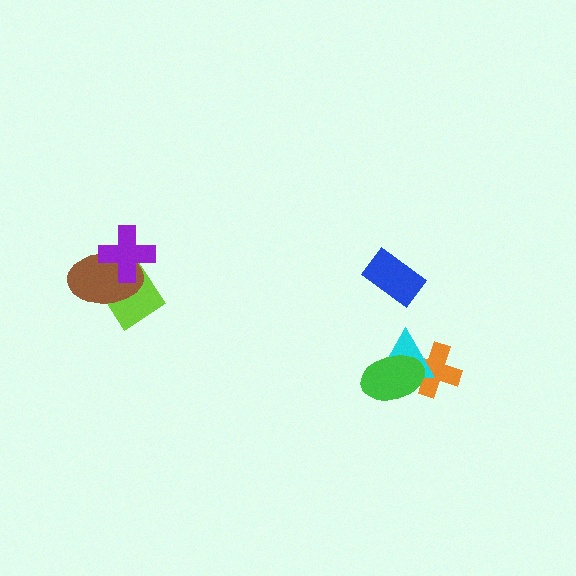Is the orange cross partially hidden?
Yes, it is partially covered by another shape.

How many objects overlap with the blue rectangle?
0 objects overlap with the blue rectangle.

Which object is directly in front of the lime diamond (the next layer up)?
The brown ellipse is directly in front of the lime diamond.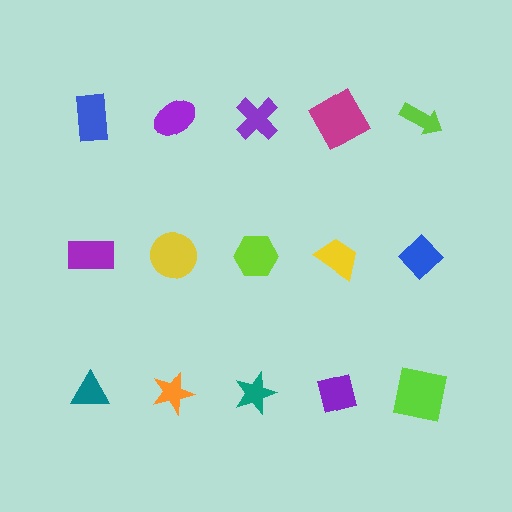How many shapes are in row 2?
5 shapes.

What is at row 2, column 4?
A yellow trapezoid.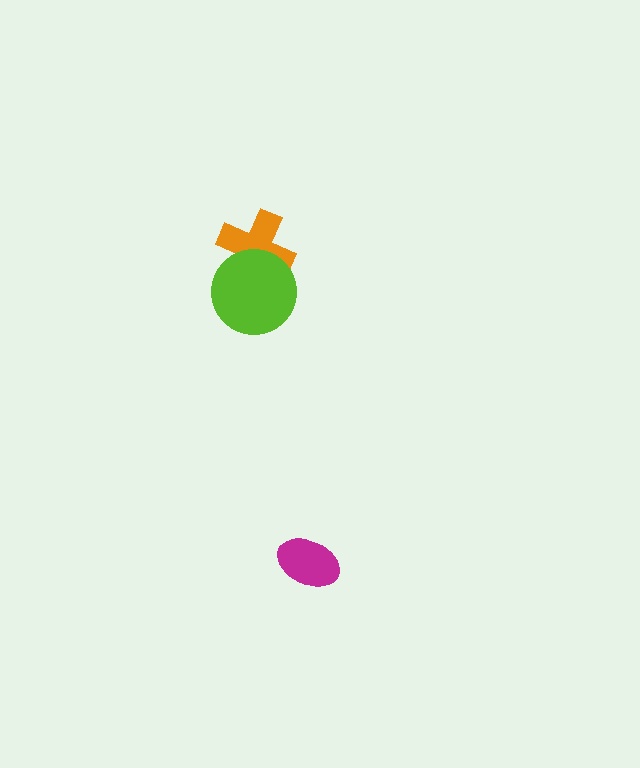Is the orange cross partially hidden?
Yes, it is partially covered by another shape.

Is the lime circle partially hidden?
No, no other shape covers it.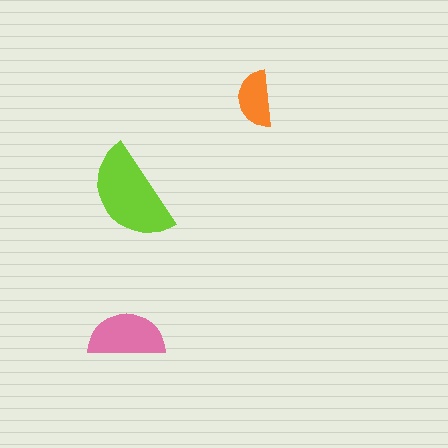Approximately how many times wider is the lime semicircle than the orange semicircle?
About 2 times wider.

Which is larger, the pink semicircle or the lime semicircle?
The lime one.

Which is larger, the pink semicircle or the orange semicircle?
The pink one.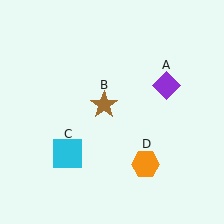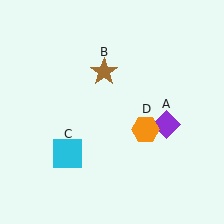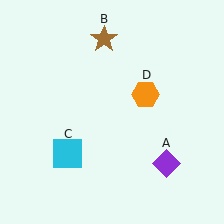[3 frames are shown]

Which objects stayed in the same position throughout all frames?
Cyan square (object C) remained stationary.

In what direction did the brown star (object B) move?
The brown star (object B) moved up.